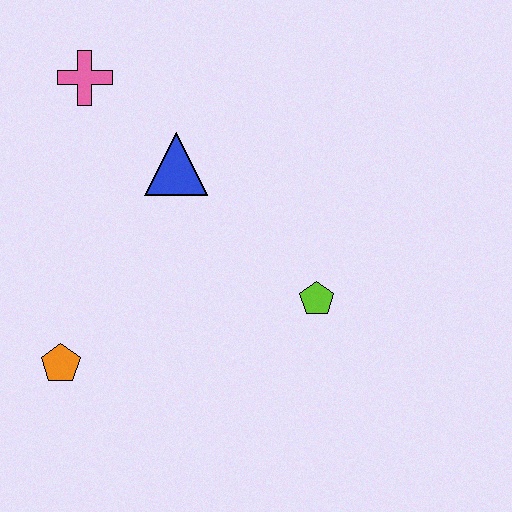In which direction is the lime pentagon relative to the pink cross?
The lime pentagon is to the right of the pink cross.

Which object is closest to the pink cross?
The blue triangle is closest to the pink cross.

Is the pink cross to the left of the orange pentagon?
No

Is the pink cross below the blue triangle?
No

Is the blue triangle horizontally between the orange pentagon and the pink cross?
No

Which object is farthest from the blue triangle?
The orange pentagon is farthest from the blue triangle.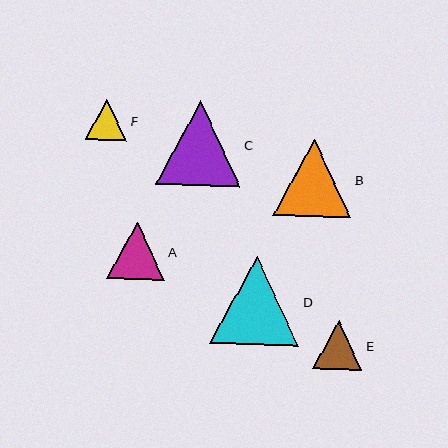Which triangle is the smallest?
Triangle F is the smallest with a size of approximately 42 pixels.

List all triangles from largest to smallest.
From largest to smallest: D, C, B, A, E, F.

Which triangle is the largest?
Triangle D is the largest with a size of approximately 89 pixels.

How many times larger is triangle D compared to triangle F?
Triangle D is approximately 2.1 times the size of triangle F.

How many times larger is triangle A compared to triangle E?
Triangle A is approximately 1.2 times the size of triangle E.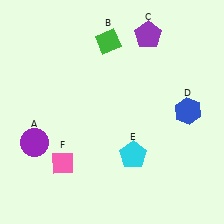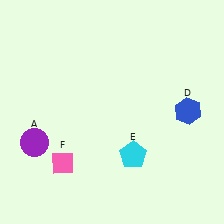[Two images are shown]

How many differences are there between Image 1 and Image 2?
There are 2 differences between the two images.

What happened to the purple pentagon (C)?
The purple pentagon (C) was removed in Image 2. It was in the top-right area of Image 1.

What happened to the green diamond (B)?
The green diamond (B) was removed in Image 2. It was in the top-left area of Image 1.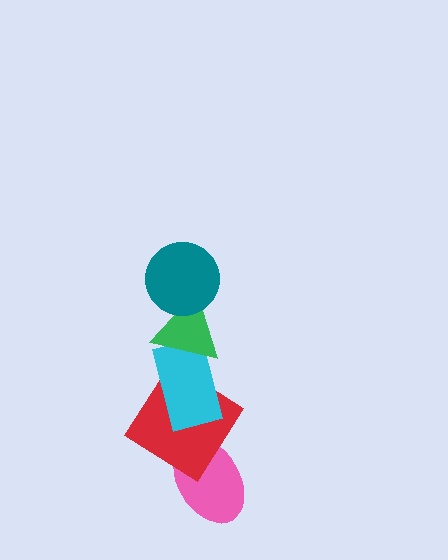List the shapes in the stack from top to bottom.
From top to bottom: the teal circle, the green triangle, the cyan rectangle, the red diamond, the pink ellipse.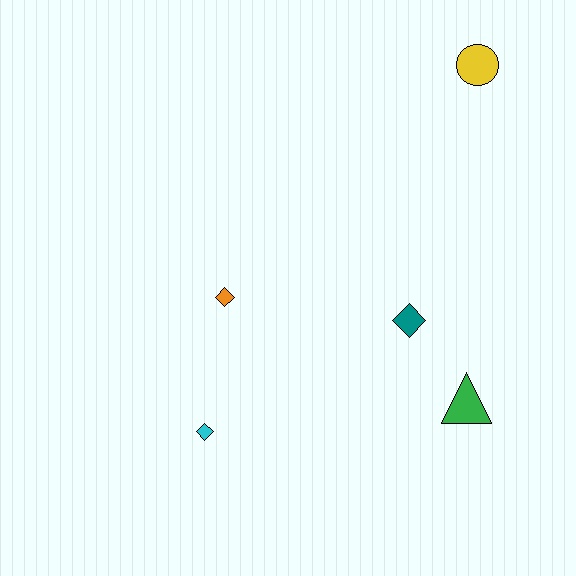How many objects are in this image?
There are 5 objects.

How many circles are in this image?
There is 1 circle.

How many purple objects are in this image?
There are no purple objects.